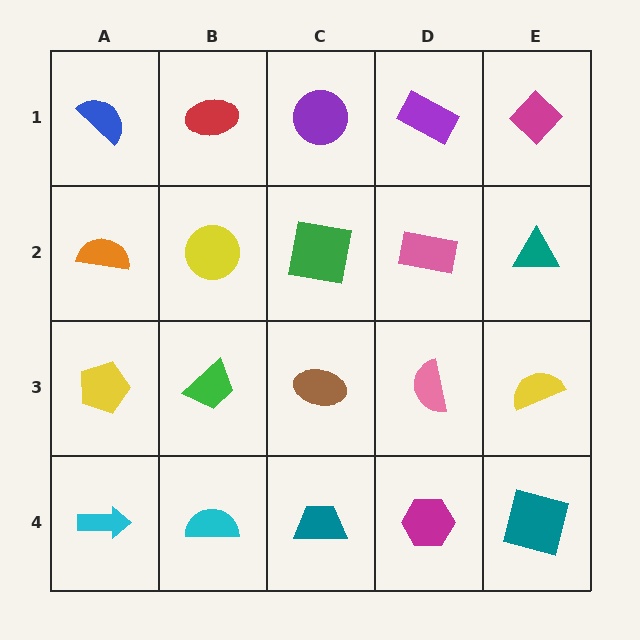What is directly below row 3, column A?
A cyan arrow.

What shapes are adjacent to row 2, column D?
A purple rectangle (row 1, column D), a pink semicircle (row 3, column D), a green square (row 2, column C), a teal triangle (row 2, column E).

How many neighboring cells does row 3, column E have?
3.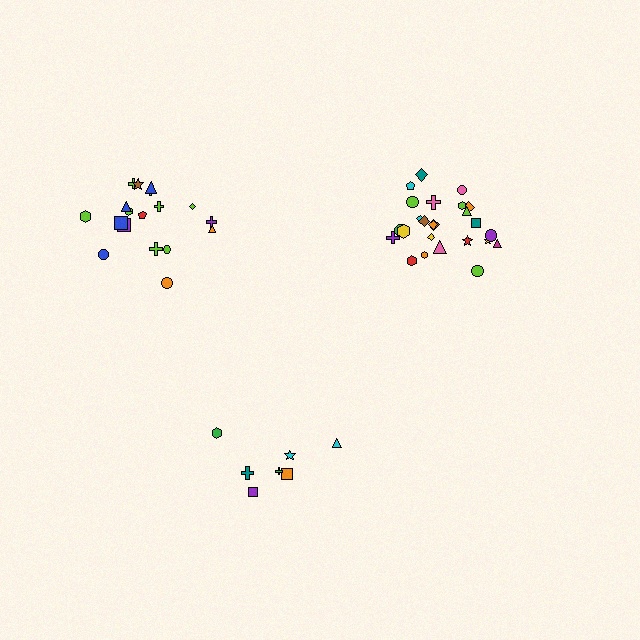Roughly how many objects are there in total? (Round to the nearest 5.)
Roughly 50 objects in total.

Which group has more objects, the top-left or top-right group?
The top-right group.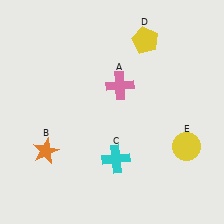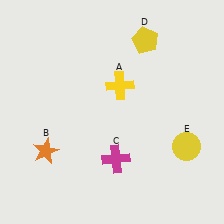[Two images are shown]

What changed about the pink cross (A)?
In Image 1, A is pink. In Image 2, it changed to yellow.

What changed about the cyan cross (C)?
In Image 1, C is cyan. In Image 2, it changed to magenta.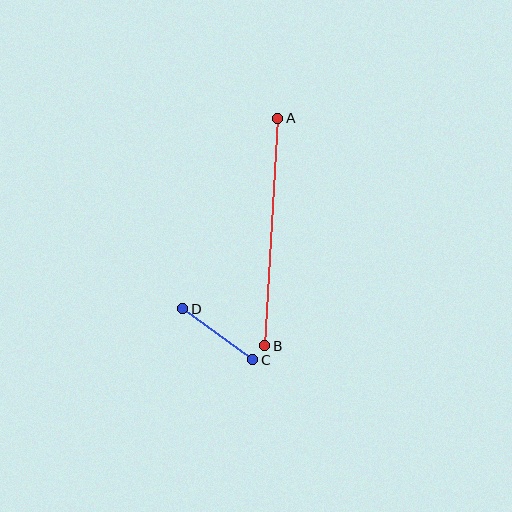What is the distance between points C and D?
The distance is approximately 87 pixels.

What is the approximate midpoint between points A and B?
The midpoint is at approximately (271, 232) pixels.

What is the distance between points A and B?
The distance is approximately 228 pixels.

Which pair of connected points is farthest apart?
Points A and B are farthest apart.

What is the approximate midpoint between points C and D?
The midpoint is at approximately (218, 334) pixels.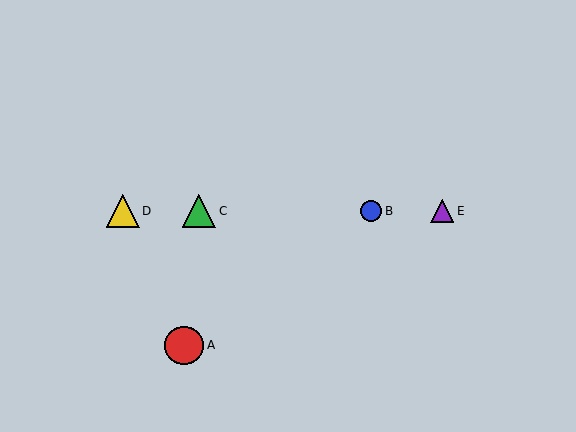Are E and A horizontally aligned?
No, E is at y≈211 and A is at y≈345.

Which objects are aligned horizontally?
Objects B, C, D, E are aligned horizontally.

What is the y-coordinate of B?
Object B is at y≈211.